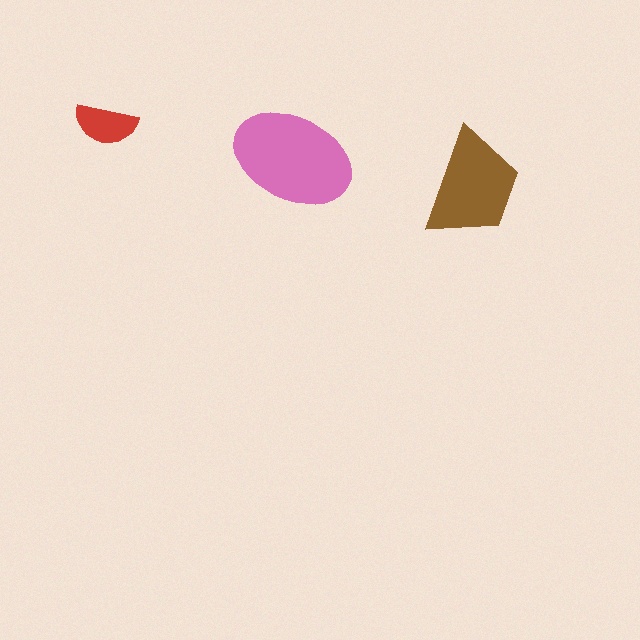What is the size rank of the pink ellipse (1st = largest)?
1st.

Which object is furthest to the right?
The brown trapezoid is rightmost.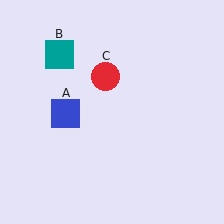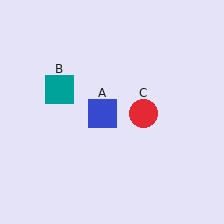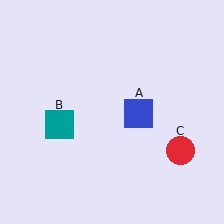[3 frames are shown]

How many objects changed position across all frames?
3 objects changed position: blue square (object A), teal square (object B), red circle (object C).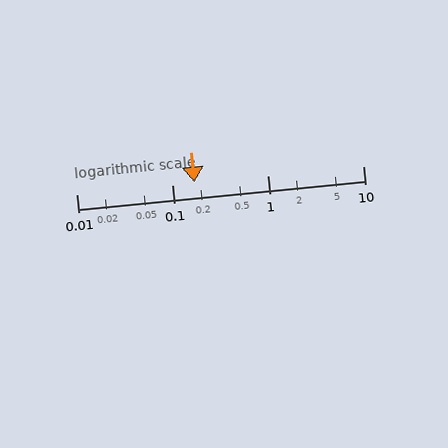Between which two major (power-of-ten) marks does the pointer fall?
The pointer is between 0.1 and 1.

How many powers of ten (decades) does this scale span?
The scale spans 3 decades, from 0.01 to 10.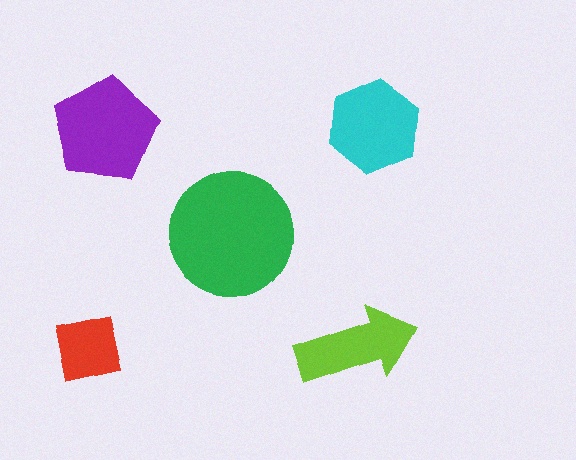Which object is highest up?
The cyan hexagon is topmost.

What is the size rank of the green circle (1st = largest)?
1st.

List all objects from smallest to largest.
The red square, the lime arrow, the cyan hexagon, the purple pentagon, the green circle.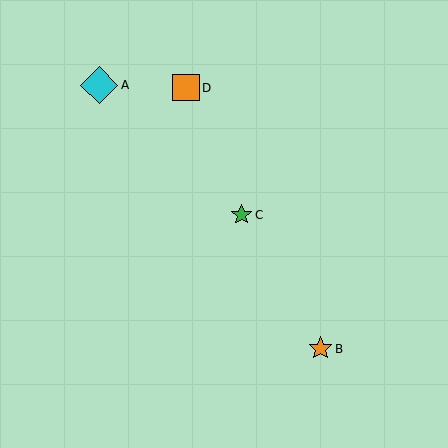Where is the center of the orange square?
The center of the orange square is at (186, 88).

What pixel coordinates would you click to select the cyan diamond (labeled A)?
Click at (99, 85) to select the cyan diamond A.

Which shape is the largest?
The cyan diamond (labeled A) is the largest.